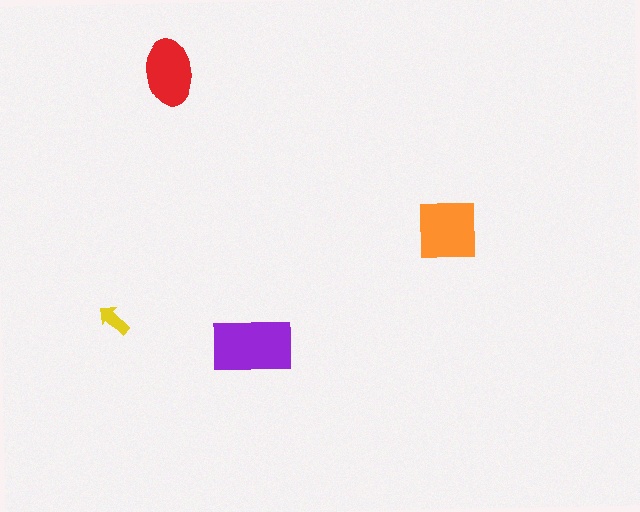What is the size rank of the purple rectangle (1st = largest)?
1st.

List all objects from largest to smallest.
The purple rectangle, the orange square, the red ellipse, the yellow arrow.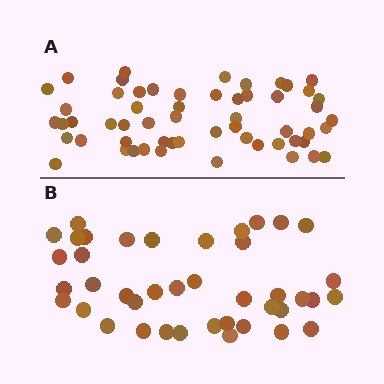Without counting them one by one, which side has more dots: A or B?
Region A (the top region) has more dots.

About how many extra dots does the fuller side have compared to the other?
Region A has approximately 15 more dots than region B.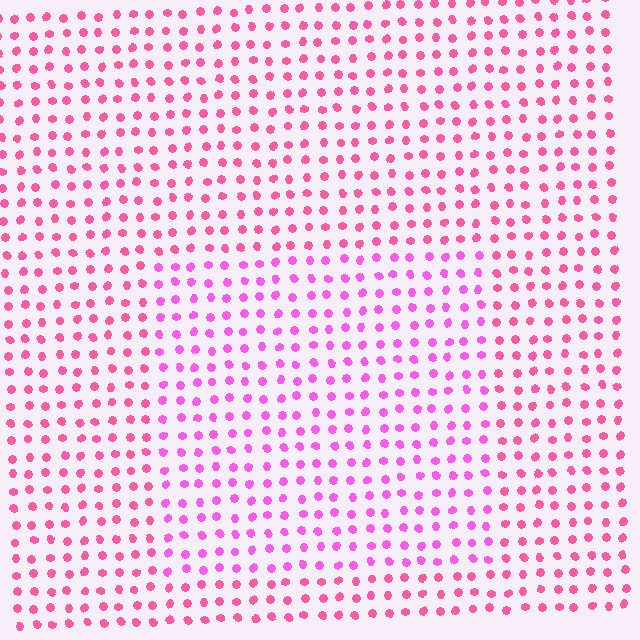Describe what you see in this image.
The image is filled with small pink elements in a uniform arrangement. A rectangle-shaped region is visible where the elements are tinted to a slightly different hue, forming a subtle color boundary.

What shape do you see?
I see a rectangle.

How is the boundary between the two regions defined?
The boundary is defined purely by a slight shift in hue (about 26 degrees). Spacing, size, and orientation are identical on both sides.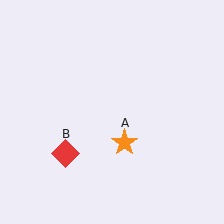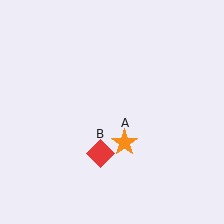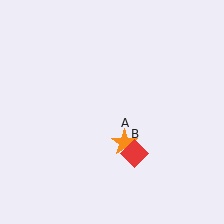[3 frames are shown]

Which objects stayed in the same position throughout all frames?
Orange star (object A) remained stationary.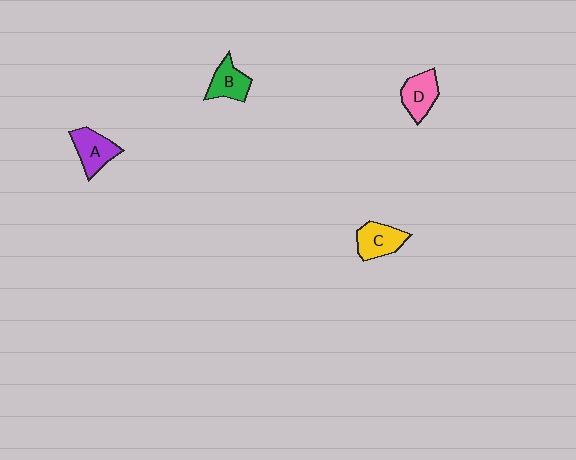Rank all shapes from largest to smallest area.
From largest to smallest: A (purple), C (yellow), D (pink), B (green).